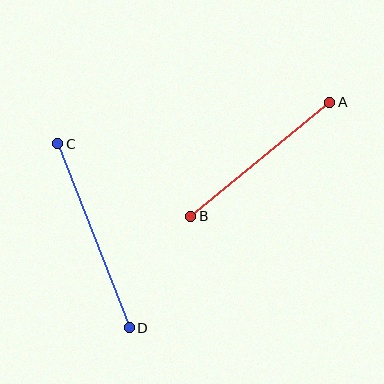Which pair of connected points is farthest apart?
Points C and D are farthest apart.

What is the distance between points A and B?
The distance is approximately 180 pixels.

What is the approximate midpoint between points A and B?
The midpoint is at approximately (260, 159) pixels.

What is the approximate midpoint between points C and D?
The midpoint is at approximately (93, 236) pixels.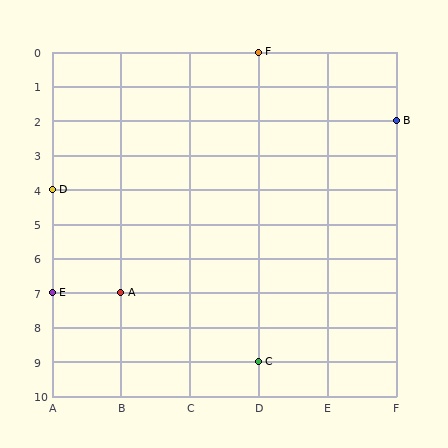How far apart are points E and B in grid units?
Points E and B are 5 columns and 5 rows apart (about 7.1 grid units diagonally).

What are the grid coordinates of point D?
Point D is at grid coordinates (A, 4).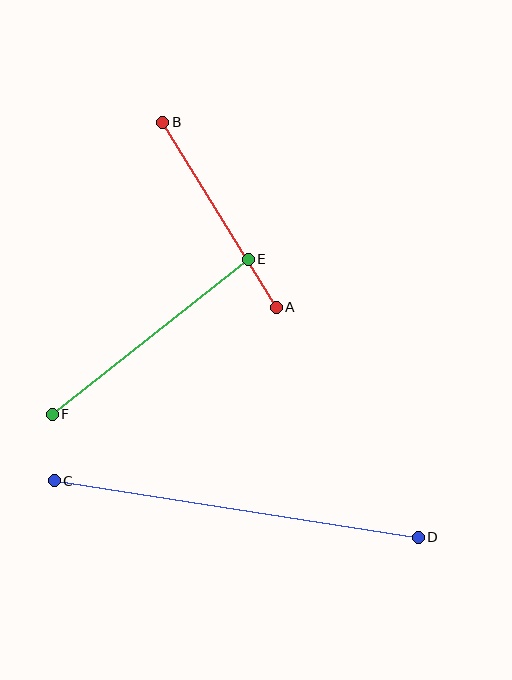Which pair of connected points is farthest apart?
Points C and D are farthest apart.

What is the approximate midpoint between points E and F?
The midpoint is at approximately (150, 337) pixels.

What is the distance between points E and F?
The distance is approximately 250 pixels.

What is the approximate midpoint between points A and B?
The midpoint is at approximately (219, 215) pixels.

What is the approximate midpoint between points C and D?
The midpoint is at approximately (236, 509) pixels.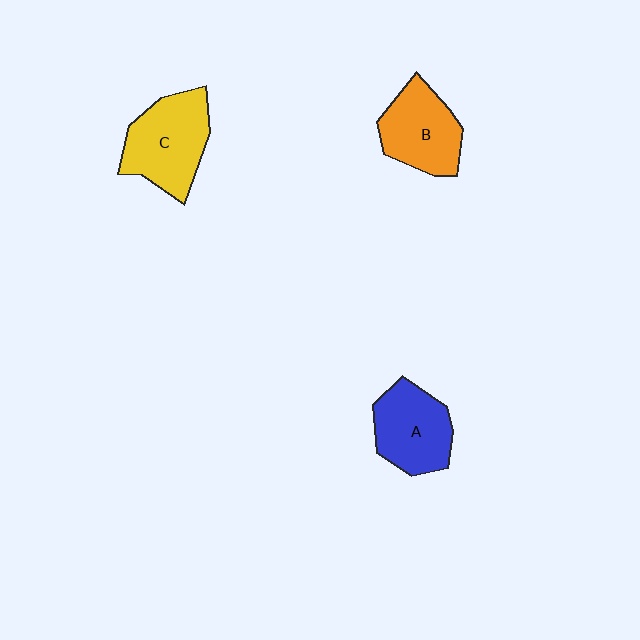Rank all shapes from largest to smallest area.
From largest to smallest: C (yellow), B (orange), A (blue).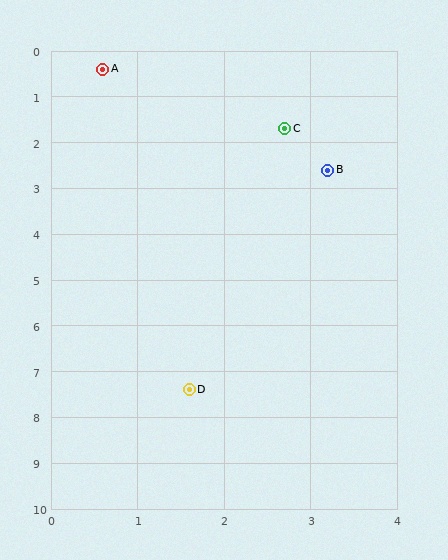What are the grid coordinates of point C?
Point C is at approximately (2.7, 1.7).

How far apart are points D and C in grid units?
Points D and C are about 5.8 grid units apart.